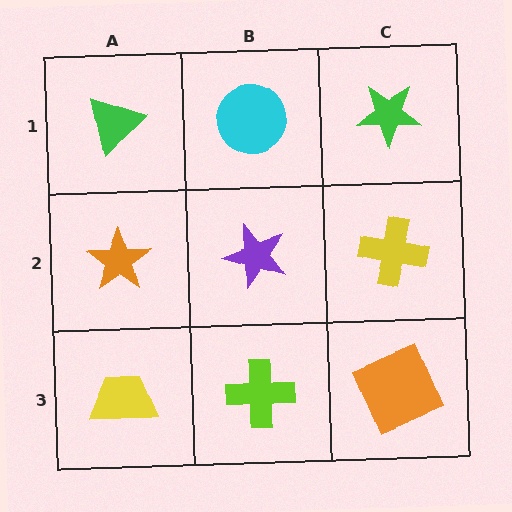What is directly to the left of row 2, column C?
A purple star.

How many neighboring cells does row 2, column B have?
4.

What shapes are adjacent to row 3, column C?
A yellow cross (row 2, column C), a lime cross (row 3, column B).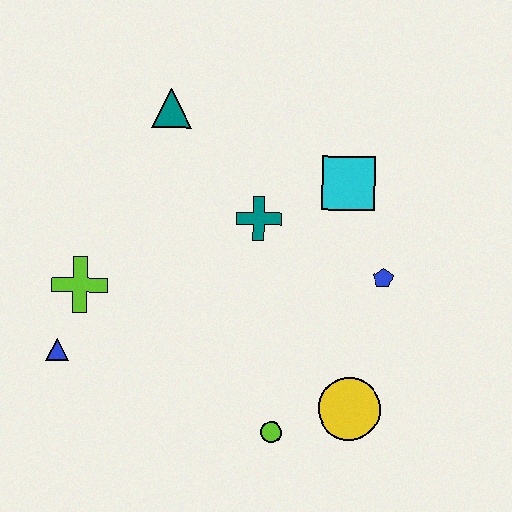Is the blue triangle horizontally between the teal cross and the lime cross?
No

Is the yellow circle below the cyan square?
Yes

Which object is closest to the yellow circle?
The lime circle is closest to the yellow circle.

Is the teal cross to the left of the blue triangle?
No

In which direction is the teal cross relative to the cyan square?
The teal cross is to the left of the cyan square.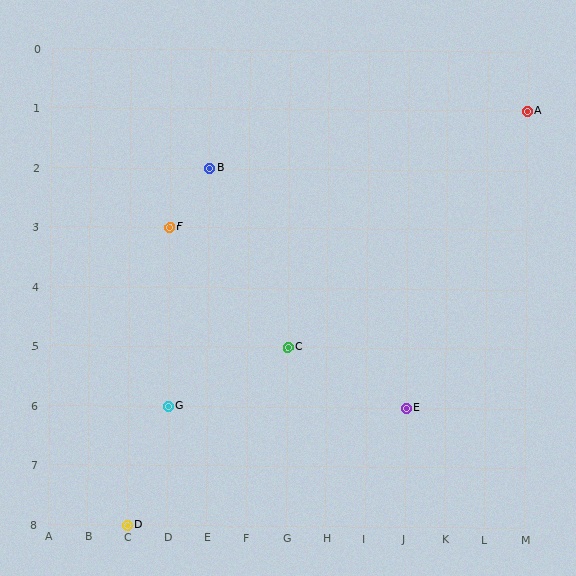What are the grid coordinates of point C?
Point C is at grid coordinates (G, 5).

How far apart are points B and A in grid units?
Points B and A are 8 columns and 1 row apart (about 8.1 grid units diagonally).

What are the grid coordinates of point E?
Point E is at grid coordinates (J, 6).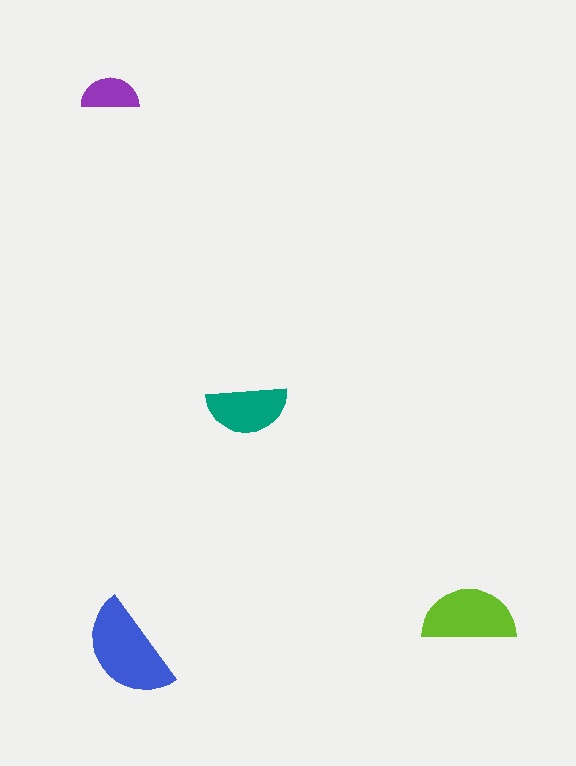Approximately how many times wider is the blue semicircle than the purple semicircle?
About 2 times wider.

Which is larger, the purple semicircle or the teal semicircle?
The teal one.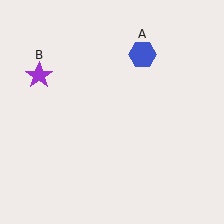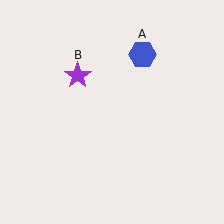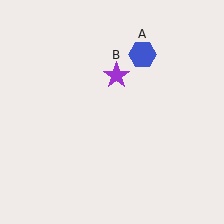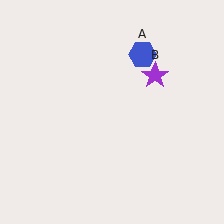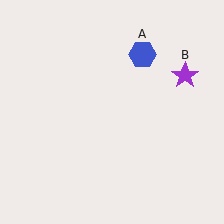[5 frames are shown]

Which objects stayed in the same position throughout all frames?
Blue hexagon (object A) remained stationary.